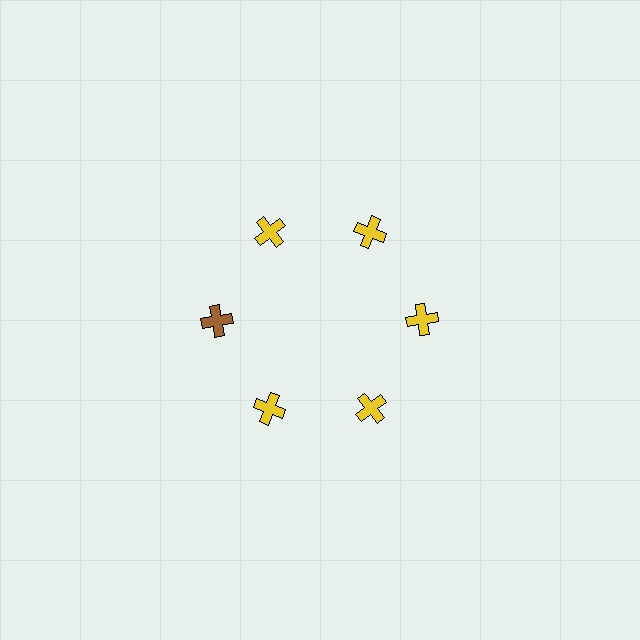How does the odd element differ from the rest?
It has a different color: brown instead of yellow.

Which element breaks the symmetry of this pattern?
The brown cross at roughly the 9 o'clock position breaks the symmetry. All other shapes are yellow crosses.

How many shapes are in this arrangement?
There are 6 shapes arranged in a ring pattern.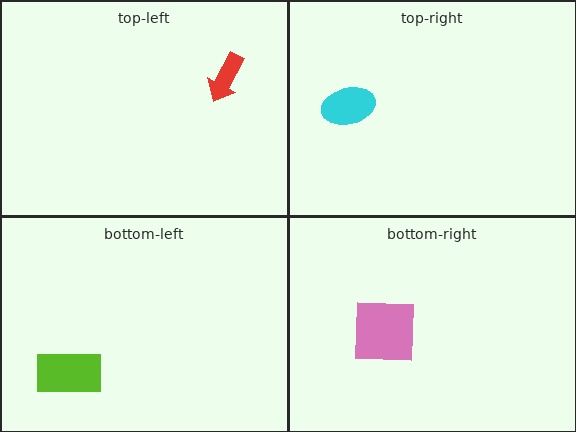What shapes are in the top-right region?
The cyan ellipse.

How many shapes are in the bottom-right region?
1.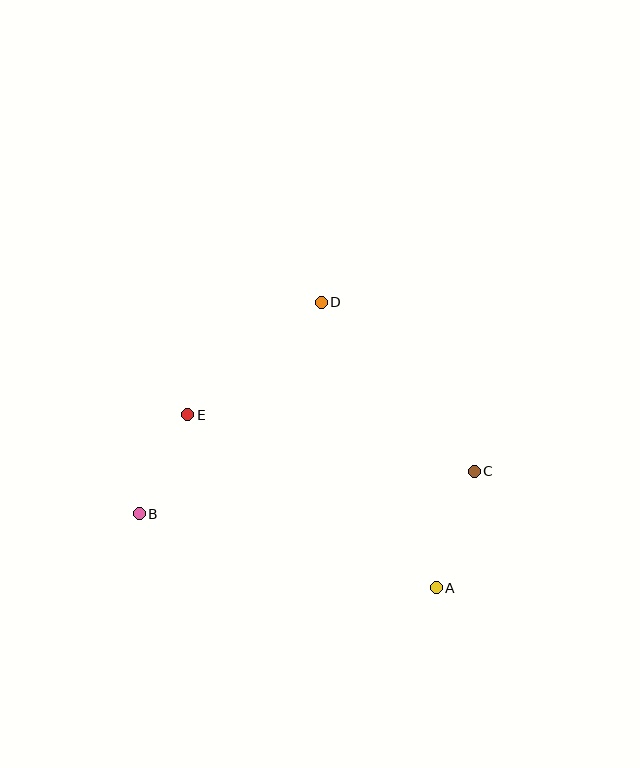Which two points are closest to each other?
Points B and E are closest to each other.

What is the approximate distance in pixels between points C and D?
The distance between C and D is approximately 228 pixels.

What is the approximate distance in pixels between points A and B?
The distance between A and B is approximately 306 pixels.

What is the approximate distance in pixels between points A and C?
The distance between A and C is approximately 123 pixels.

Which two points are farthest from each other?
Points B and C are farthest from each other.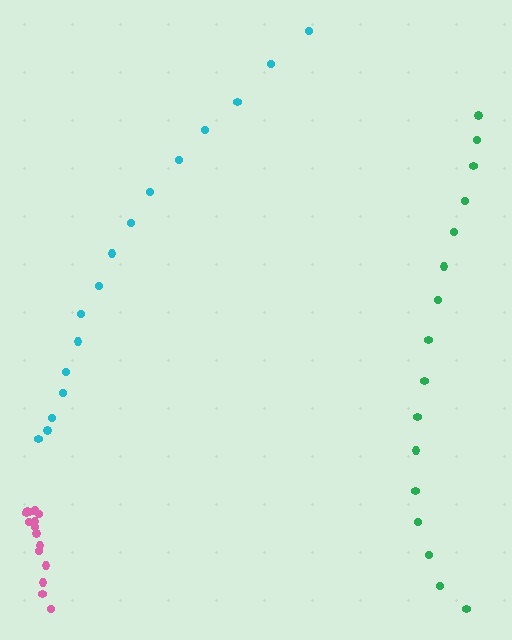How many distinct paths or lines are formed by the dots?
There are 3 distinct paths.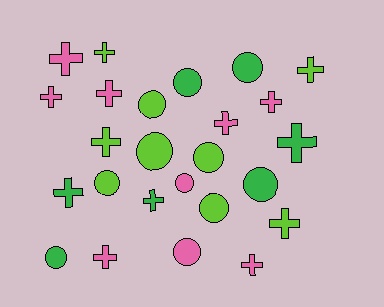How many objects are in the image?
There are 25 objects.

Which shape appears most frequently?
Cross, with 14 objects.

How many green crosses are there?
There are 3 green crosses.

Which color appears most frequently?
Pink, with 9 objects.